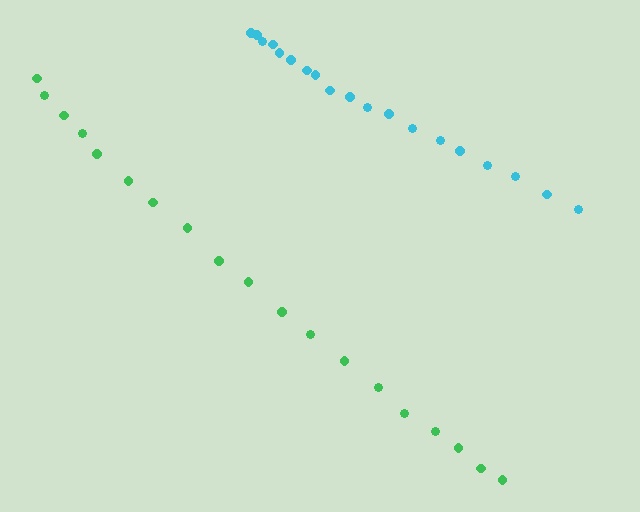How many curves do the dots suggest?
There are 2 distinct paths.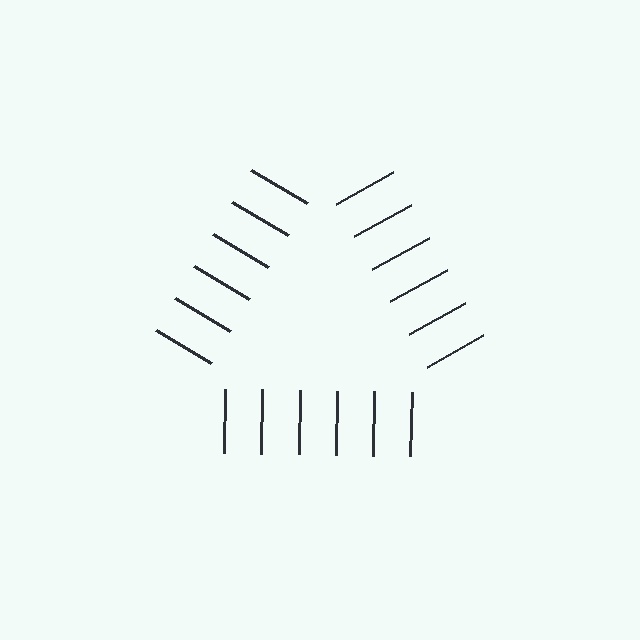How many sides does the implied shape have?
3 sides — the line-ends trace a triangle.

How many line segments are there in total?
18 — 6 along each of the 3 edges.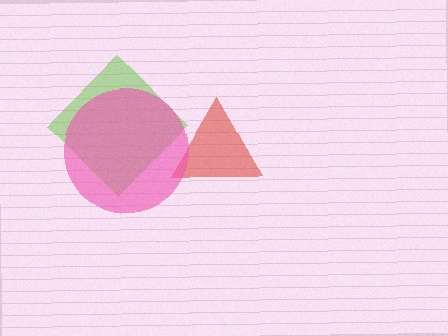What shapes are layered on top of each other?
The layered shapes are: a lime diamond, a red triangle, a pink circle.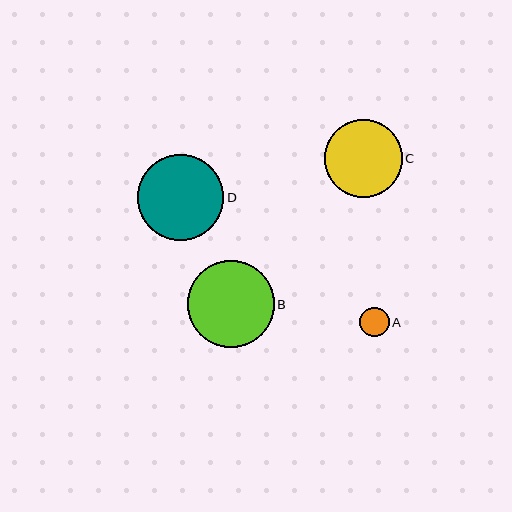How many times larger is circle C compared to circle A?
Circle C is approximately 2.6 times the size of circle A.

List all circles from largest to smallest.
From largest to smallest: B, D, C, A.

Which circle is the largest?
Circle B is the largest with a size of approximately 87 pixels.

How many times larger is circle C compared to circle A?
Circle C is approximately 2.6 times the size of circle A.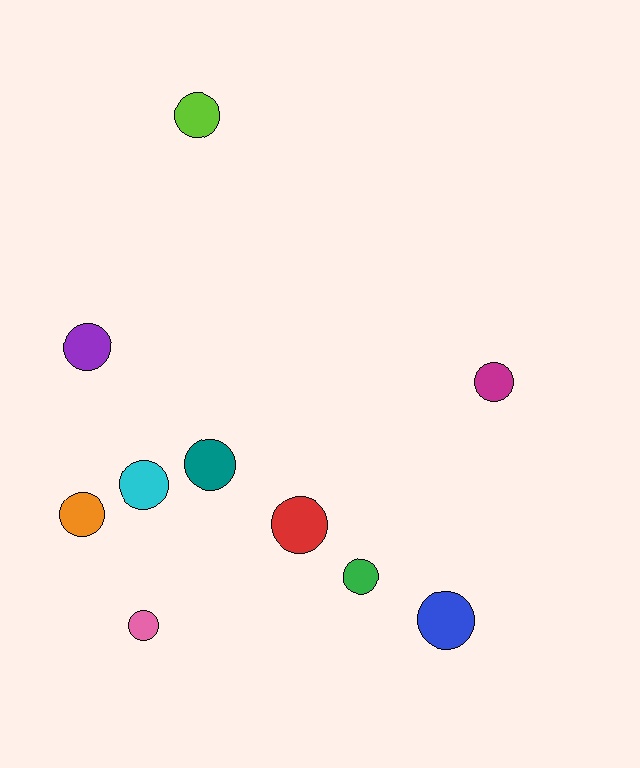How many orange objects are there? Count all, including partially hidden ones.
There is 1 orange object.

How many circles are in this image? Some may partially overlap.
There are 10 circles.